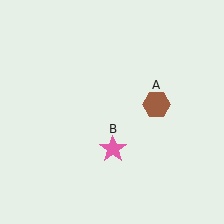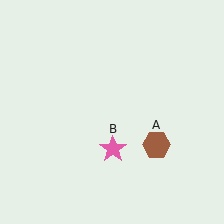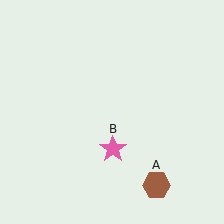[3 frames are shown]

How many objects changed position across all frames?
1 object changed position: brown hexagon (object A).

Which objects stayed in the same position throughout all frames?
Pink star (object B) remained stationary.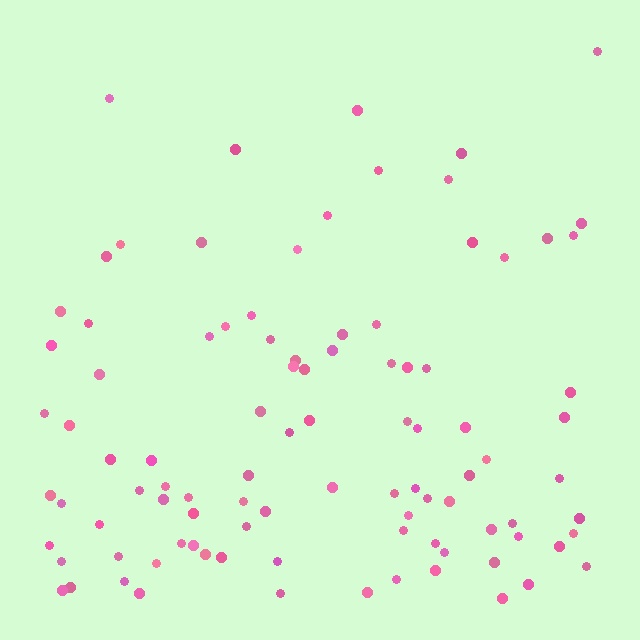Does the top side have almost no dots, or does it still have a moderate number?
Still a moderate number, just noticeably fewer than the bottom.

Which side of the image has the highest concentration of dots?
The bottom.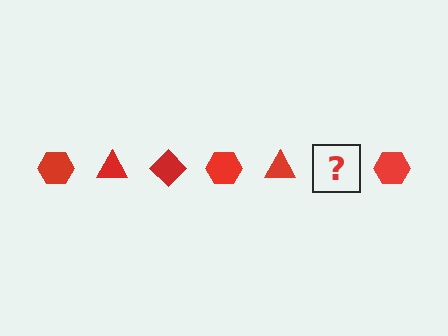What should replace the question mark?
The question mark should be replaced with a red diamond.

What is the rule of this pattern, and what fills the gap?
The rule is that the pattern cycles through hexagon, triangle, diamond shapes in red. The gap should be filled with a red diamond.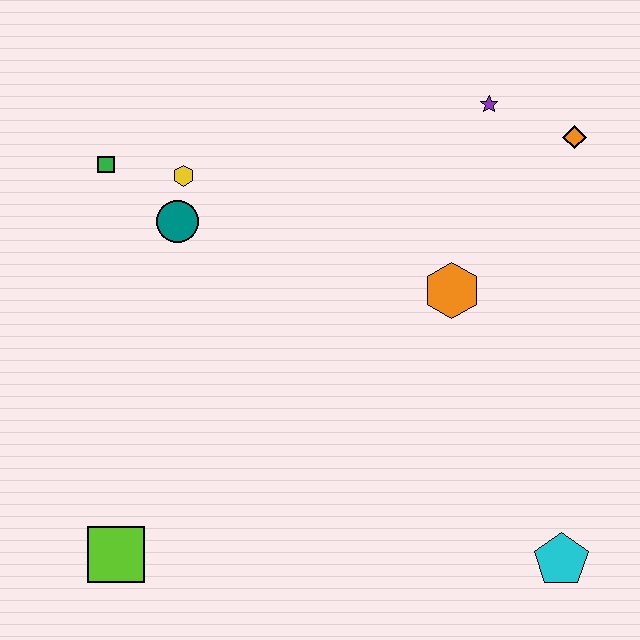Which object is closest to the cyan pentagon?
The orange hexagon is closest to the cyan pentagon.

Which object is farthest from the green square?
The cyan pentagon is farthest from the green square.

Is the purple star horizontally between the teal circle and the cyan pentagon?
Yes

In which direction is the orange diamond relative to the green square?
The orange diamond is to the right of the green square.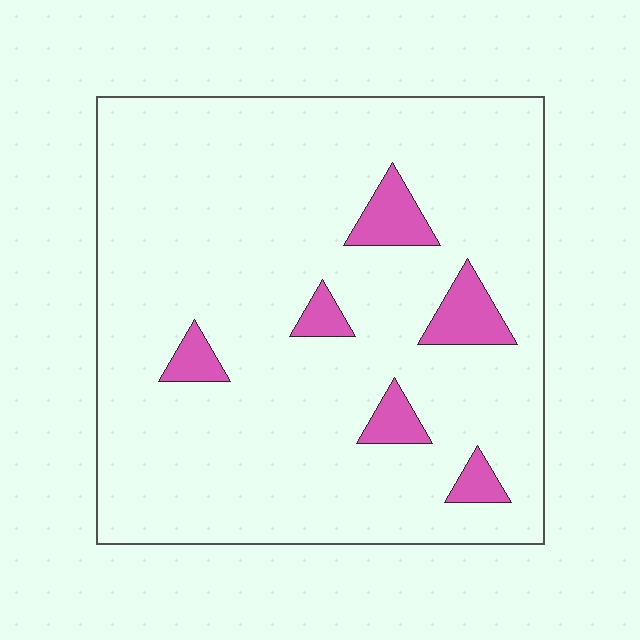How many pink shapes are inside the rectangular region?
6.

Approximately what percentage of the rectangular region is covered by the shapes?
Approximately 10%.